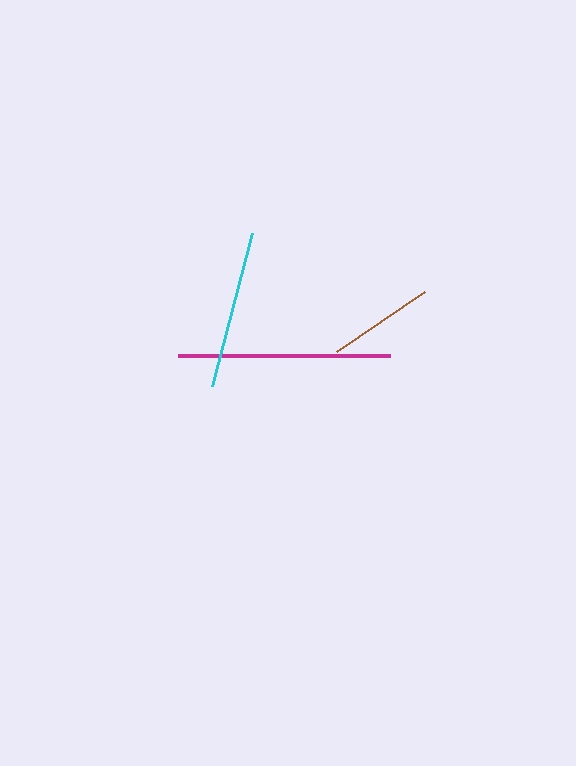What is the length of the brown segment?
The brown segment is approximately 107 pixels long.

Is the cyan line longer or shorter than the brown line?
The cyan line is longer than the brown line.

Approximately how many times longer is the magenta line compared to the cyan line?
The magenta line is approximately 1.3 times the length of the cyan line.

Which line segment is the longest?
The magenta line is the longest at approximately 212 pixels.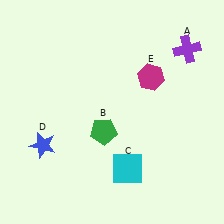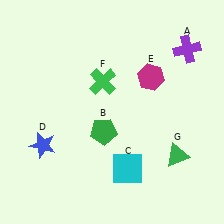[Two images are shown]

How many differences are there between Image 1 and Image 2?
There are 2 differences between the two images.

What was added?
A green cross (F), a green triangle (G) were added in Image 2.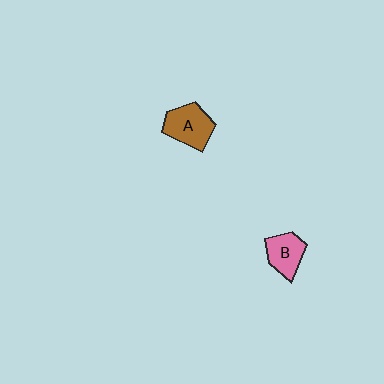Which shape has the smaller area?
Shape B (pink).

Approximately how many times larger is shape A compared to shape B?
Approximately 1.3 times.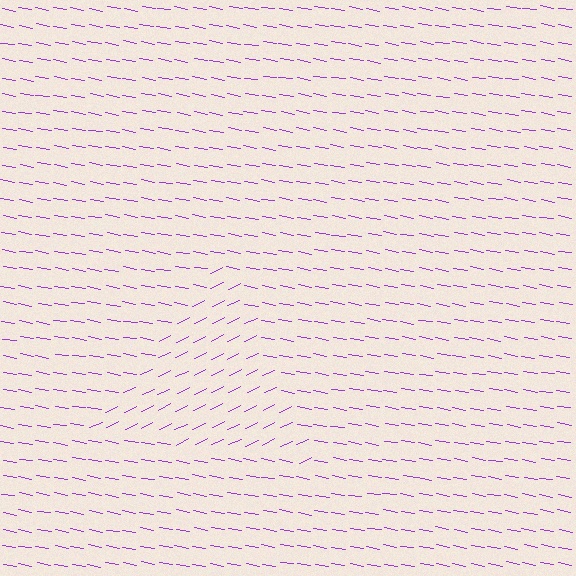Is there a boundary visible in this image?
Yes, there is a texture boundary formed by a change in line orientation.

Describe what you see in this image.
The image is filled with small purple line segments. A triangle region in the image has lines oriented differently from the surrounding lines, creating a visible texture boundary.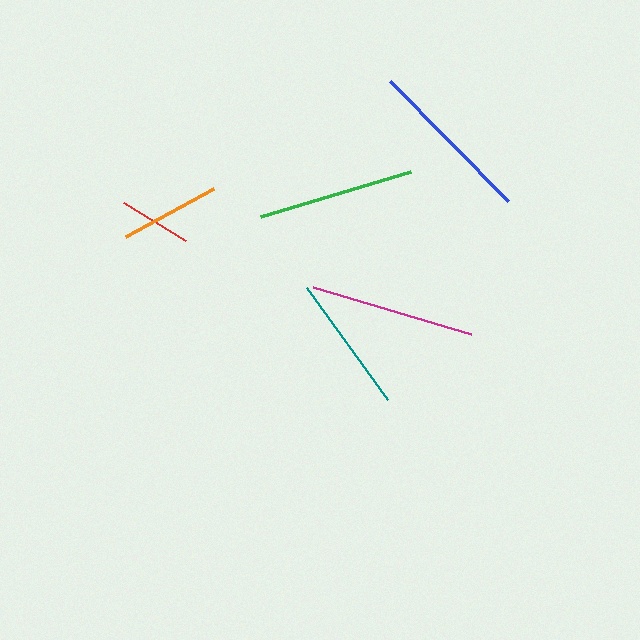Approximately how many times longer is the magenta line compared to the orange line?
The magenta line is approximately 1.6 times the length of the orange line.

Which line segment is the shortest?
The red line is the shortest at approximately 72 pixels.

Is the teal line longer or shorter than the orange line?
The teal line is longer than the orange line.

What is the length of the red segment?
The red segment is approximately 72 pixels long.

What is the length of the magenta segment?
The magenta segment is approximately 165 pixels long.